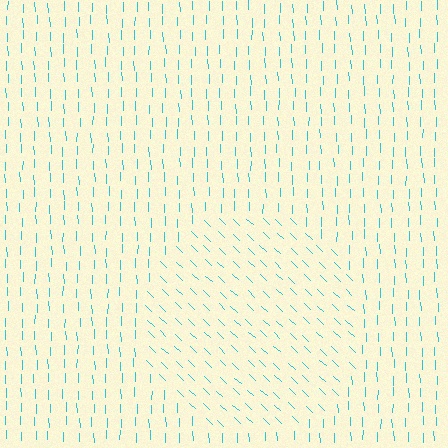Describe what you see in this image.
The image is filled with small cyan line segments. A circle region in the image has lines oriented differently from the surrounding lines, creating a visible texture boundary.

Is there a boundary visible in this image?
Yes, there is a texture boundary formed by a change in line orientation.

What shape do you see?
I see a circle.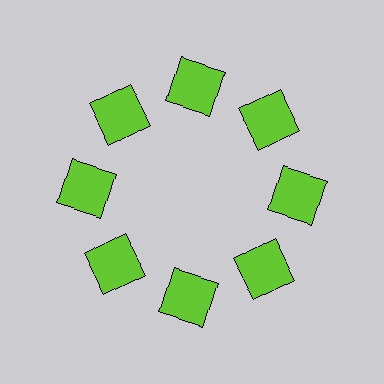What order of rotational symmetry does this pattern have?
This pattern has 8-fold rotational symmetry.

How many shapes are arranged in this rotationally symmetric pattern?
There are 8 shapes, arranged in 8 groups of 1.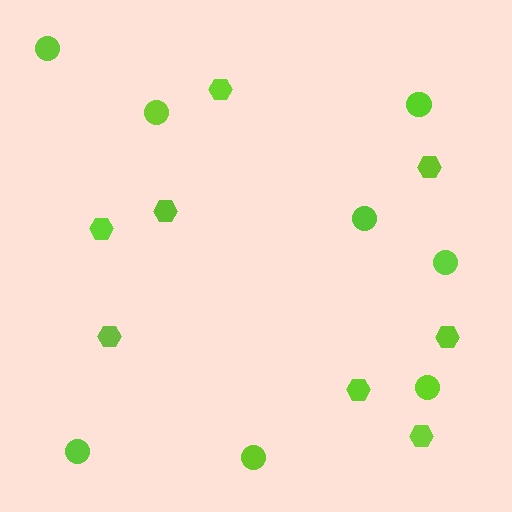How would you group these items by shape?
There are 2 groups: one group of circles (8) and one group of hexagons (8).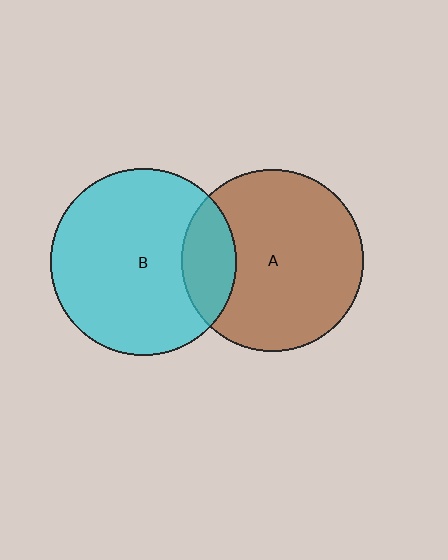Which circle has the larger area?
Circle B (cyan).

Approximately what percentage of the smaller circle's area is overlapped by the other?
Approximately 20%.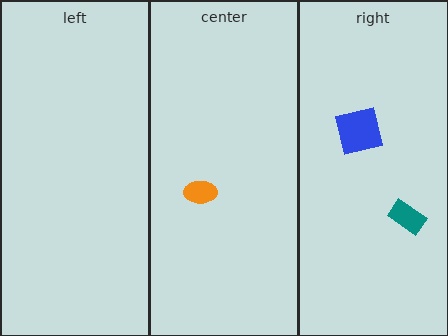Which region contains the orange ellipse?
The center region.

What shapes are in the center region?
The orange ellipse.